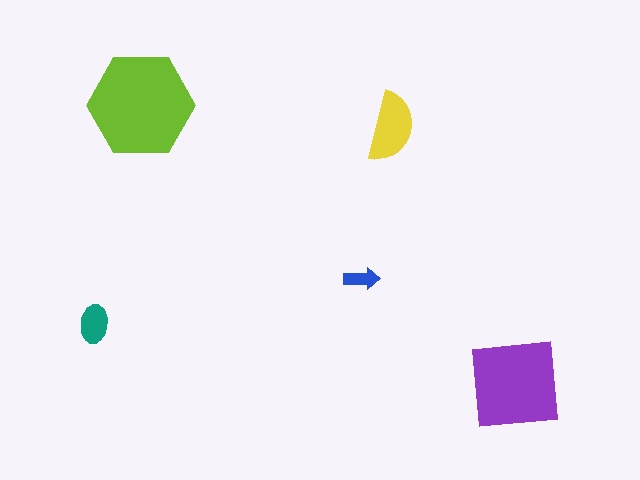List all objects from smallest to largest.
The blue arrow, the teal ellipse, the yellow semicircle, the purple square, the lime hexagon.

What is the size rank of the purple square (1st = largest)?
2nd.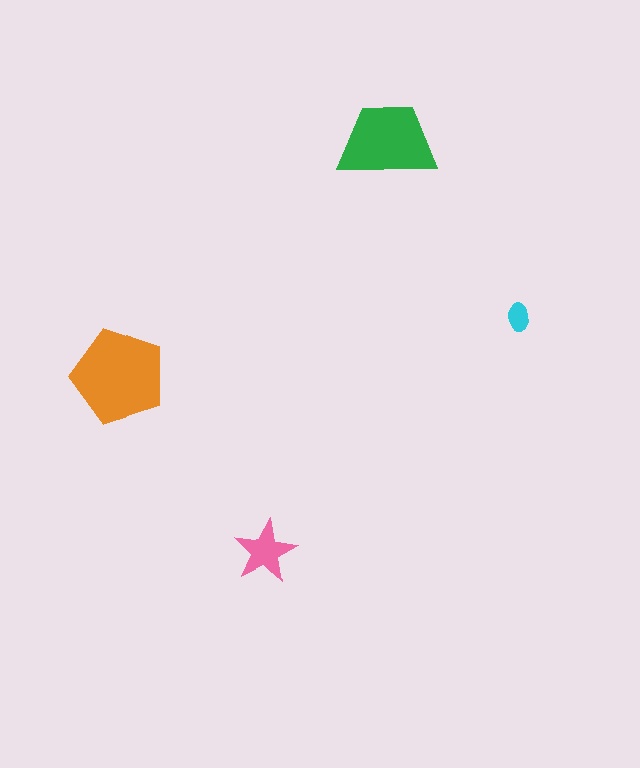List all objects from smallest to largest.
The cyan ellipse, the pink star, the green trapezoid, the orange pentagon.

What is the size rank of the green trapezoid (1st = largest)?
2nd.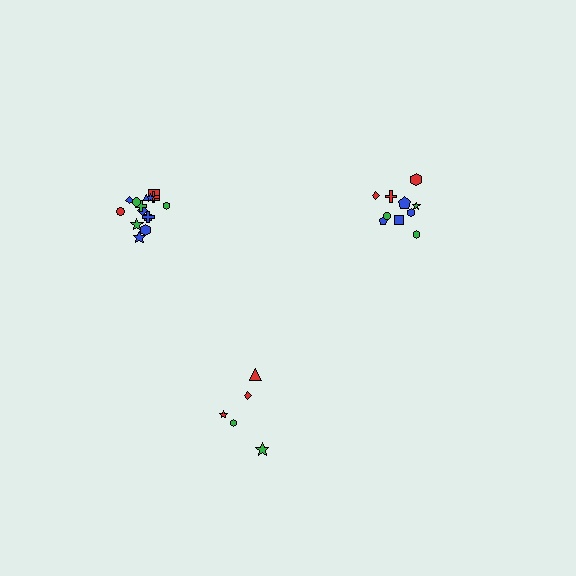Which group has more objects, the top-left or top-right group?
The top-left group.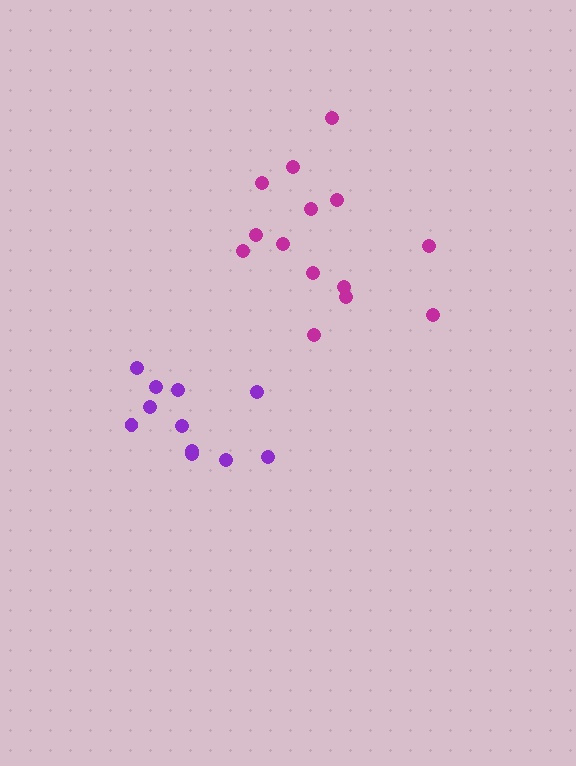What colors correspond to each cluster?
The clusters are colored: purple, magenta.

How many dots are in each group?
Group 1: 11 dots, Group 2: 14 dots (25 total).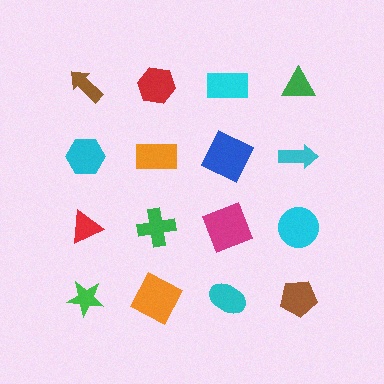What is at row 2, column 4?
A cyan arrow.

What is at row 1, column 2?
A red hexagon.